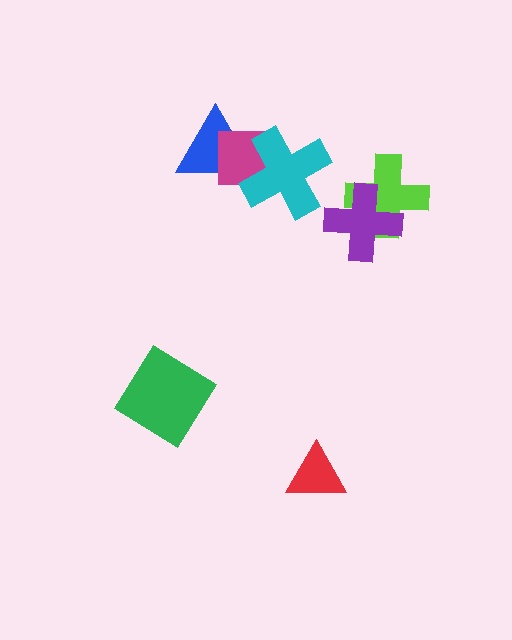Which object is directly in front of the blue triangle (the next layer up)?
The magenta square is directly in front of the blue triangle.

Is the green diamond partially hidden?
No, no other shape covers it.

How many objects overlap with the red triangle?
0 objects overlap with the red triangle.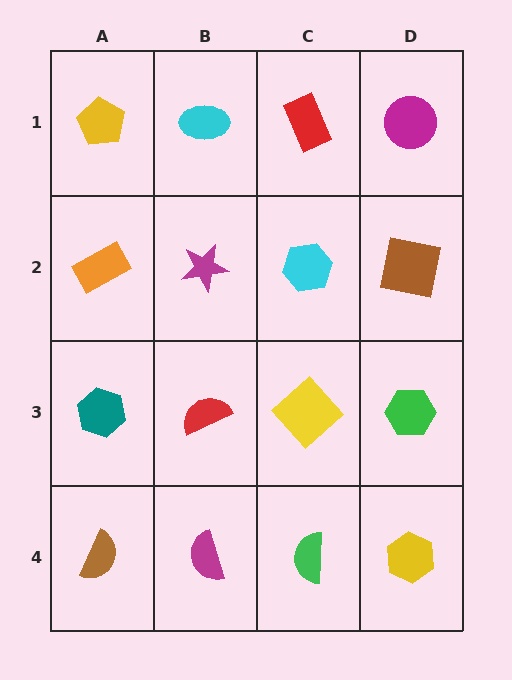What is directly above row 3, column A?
An orange rectangle.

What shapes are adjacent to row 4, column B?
A red semicircle (row 3, column B), a brown semicircle (row 4, column A), a green semicircle (row 4, column C).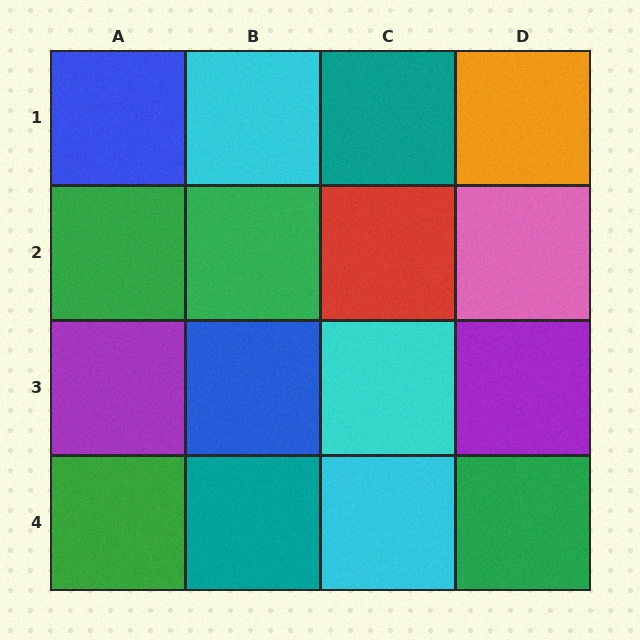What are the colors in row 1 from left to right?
Blue, cyan, teal, orange.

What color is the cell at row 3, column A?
Purple.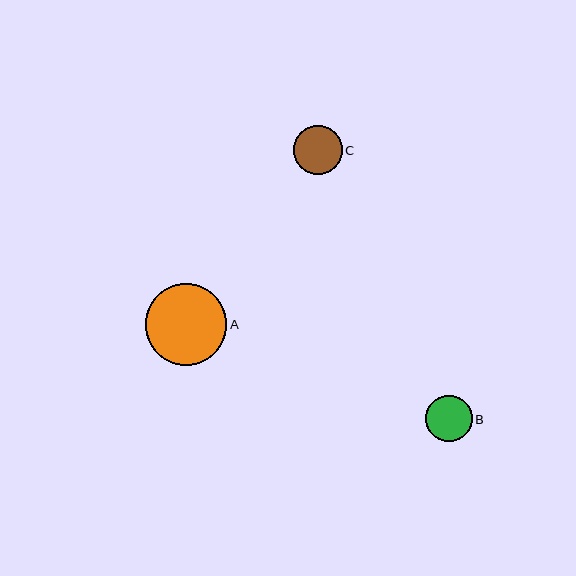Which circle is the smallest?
Circle B is the smallest with a size of approximately 46 pixels.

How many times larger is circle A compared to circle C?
Circle A is approximately 1.7 times the size of circle C.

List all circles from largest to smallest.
From largest to smallest: A, C, B.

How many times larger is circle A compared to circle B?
Circle A is approximately 1.8 times the size of circle B.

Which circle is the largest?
Circle A is the largest with a size of approximately 82 pixels.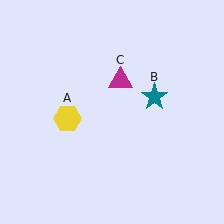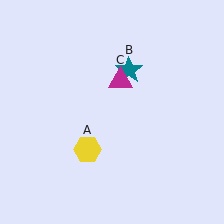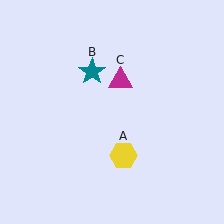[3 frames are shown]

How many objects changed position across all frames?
2 objects changed position: yellow hexagon (object A), teal star (object B).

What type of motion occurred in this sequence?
The yellow hexagon (object A), teal star (object B) rotated counterclockwise around the center of the scene.